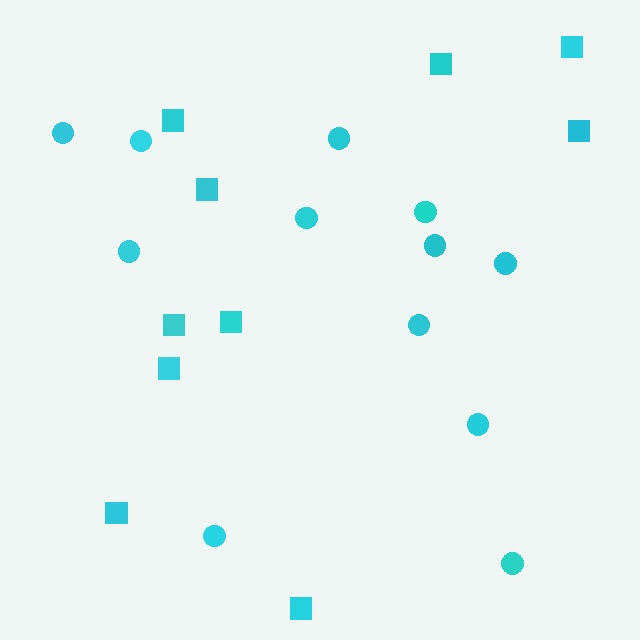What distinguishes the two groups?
There are 2 groups: one group of squares (10) and one group of circles (12).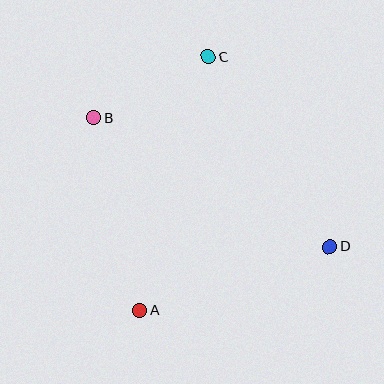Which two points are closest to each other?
Points B and C are closest to each other.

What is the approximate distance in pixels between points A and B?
The distance between A and B is approximately 198 pixels.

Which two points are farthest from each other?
Points B and D are farthest from each other.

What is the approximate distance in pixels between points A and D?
The distance between A and D is approximately 199 pixels.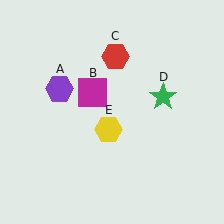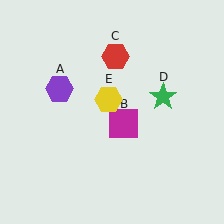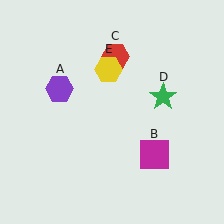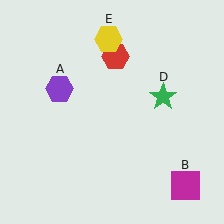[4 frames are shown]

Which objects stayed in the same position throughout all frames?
Purple hexagon (object A) and red hexagon (object C) and green star (object D) remained stationary.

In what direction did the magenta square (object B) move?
The magenta square (object B) moved down and to the right.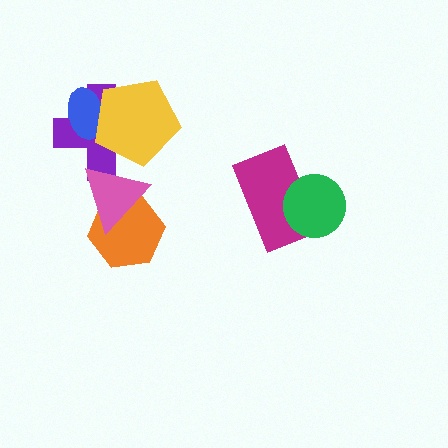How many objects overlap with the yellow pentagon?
2 objects overlap with the yellow pentagon.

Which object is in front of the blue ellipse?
The yellow pentagon is in front of the blue ellipse.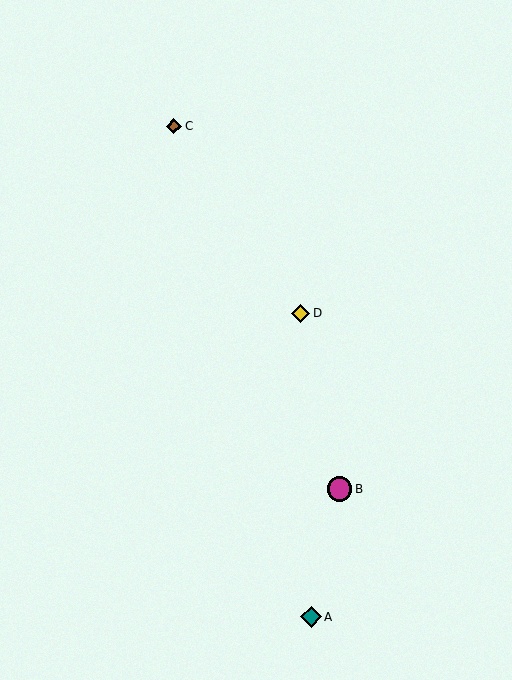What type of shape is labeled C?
Shape C is a brown diamond.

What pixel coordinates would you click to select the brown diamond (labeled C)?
Click at (174, 126) to select the brown diamond C.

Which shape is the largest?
The magenta circle (labeled B) is the largest.